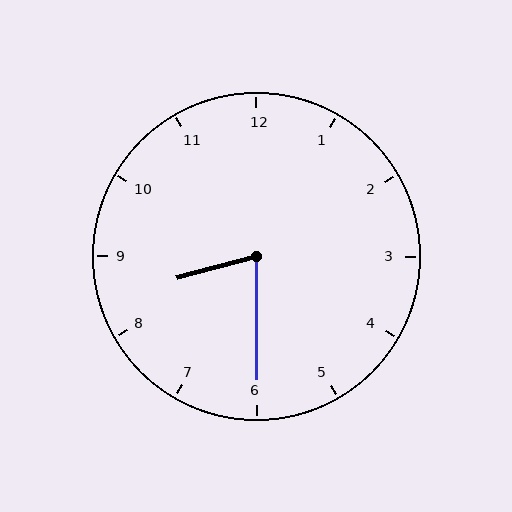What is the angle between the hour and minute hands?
Approximately 75 degrees.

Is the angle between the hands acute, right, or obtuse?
It is acute.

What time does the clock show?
8:30.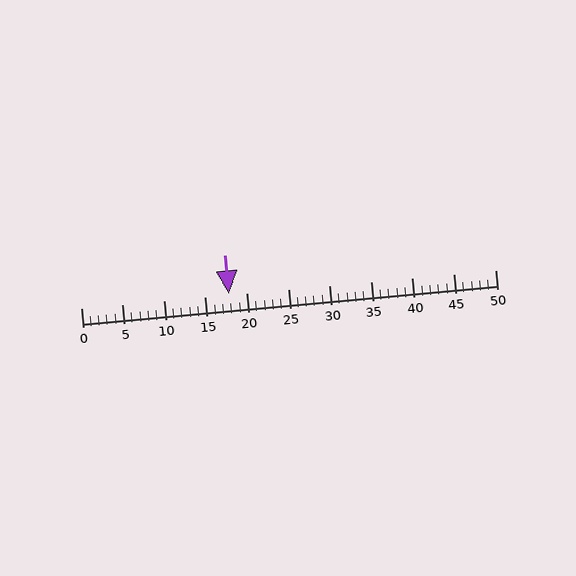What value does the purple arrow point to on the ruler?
The purple arrow points to approximately 18.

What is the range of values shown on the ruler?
The ruler shows values from 0 to 50.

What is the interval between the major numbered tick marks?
The major tick marks are spaced 5 units apart.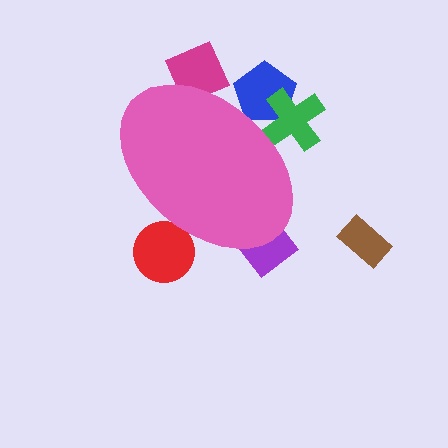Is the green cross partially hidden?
Yes, the green cross is partially hidden behind the pink ellipse.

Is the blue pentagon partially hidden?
Yes, the blue pentagon is partially hidden behind the pink ellipse.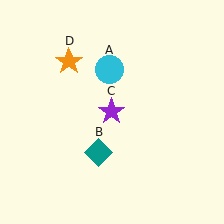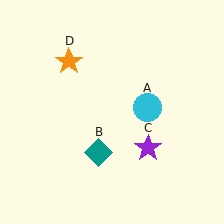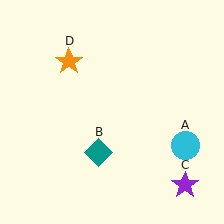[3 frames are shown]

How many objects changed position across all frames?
2 objects changed position: cyan circle (object A), purple star (object C).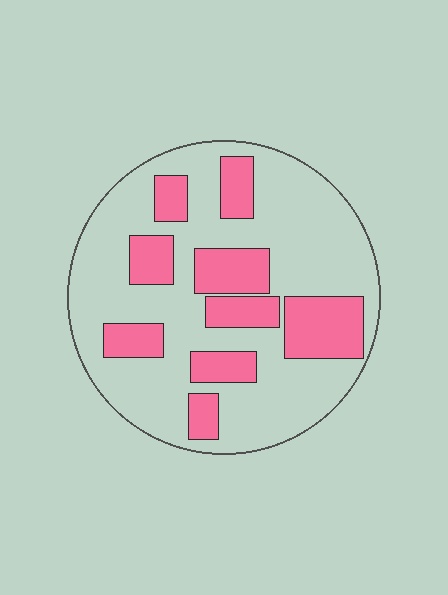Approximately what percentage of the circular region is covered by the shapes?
Approximately 30%.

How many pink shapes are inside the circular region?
9.